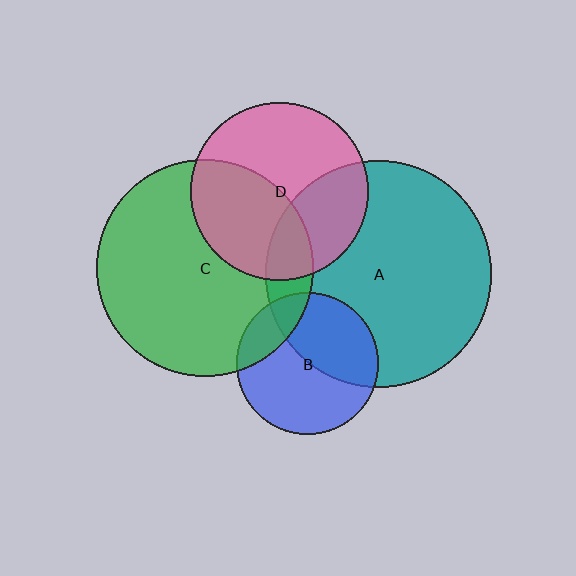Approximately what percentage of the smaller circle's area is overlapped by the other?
Approximately 20%.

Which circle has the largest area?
Circle A (teal).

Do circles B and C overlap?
Yes.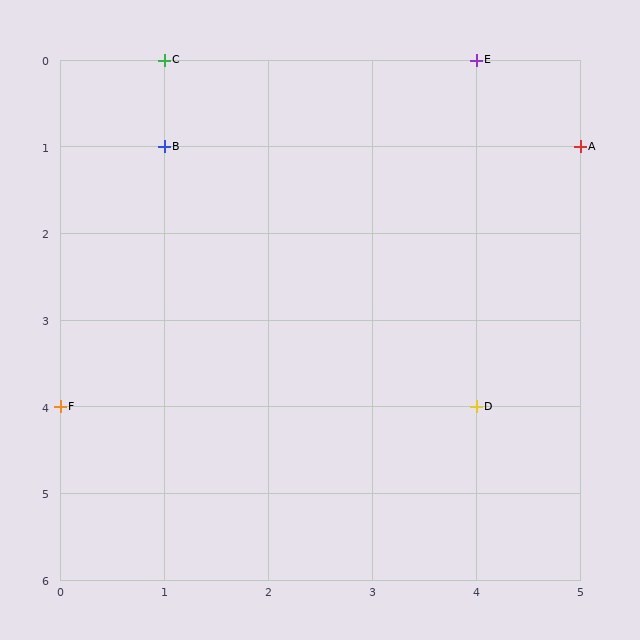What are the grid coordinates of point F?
Point F is at grid coordinates (0, 4).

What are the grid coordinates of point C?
Point C is at grid coordinates (1, 0).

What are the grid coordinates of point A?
Point A is at grid coordinates (5, 1).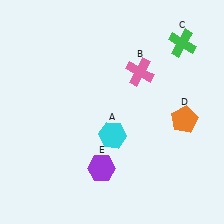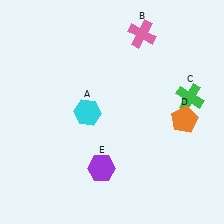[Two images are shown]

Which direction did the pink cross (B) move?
The pink cross (B) moved up.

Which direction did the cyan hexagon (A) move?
The cyan hexagon (A) moved left.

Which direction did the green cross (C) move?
The green cross (C) moved down.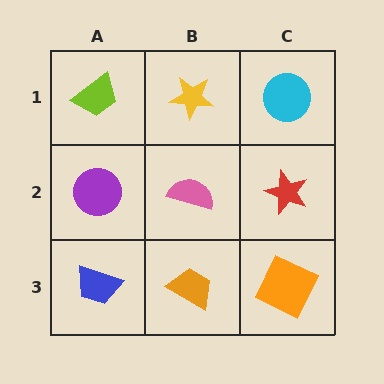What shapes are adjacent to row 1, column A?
A purple circle (row 2, column A), a yellow star (row 1, column B).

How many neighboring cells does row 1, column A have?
2.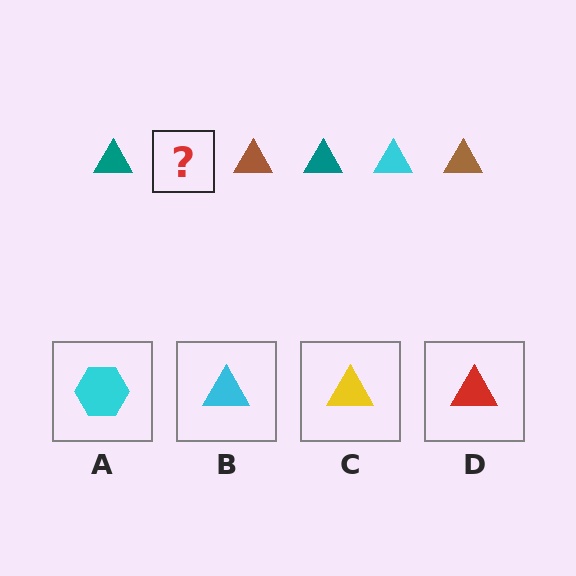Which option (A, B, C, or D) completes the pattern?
B.